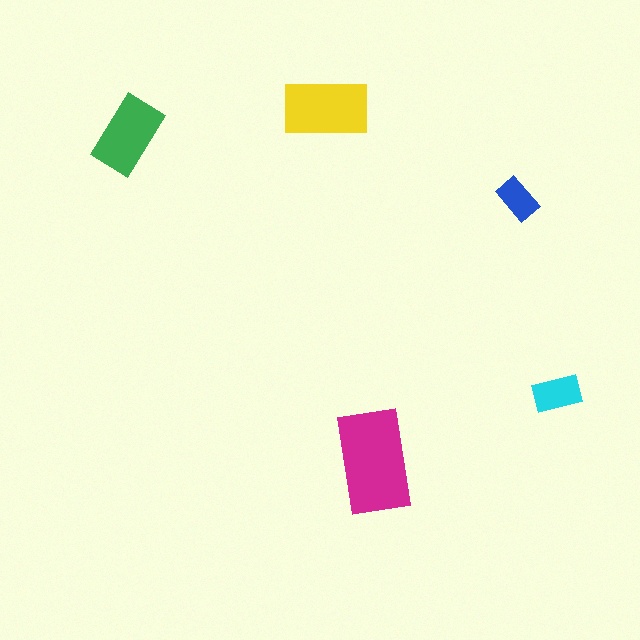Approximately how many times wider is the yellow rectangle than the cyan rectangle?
About 2 times wider.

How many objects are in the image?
There are 5 objects in the image.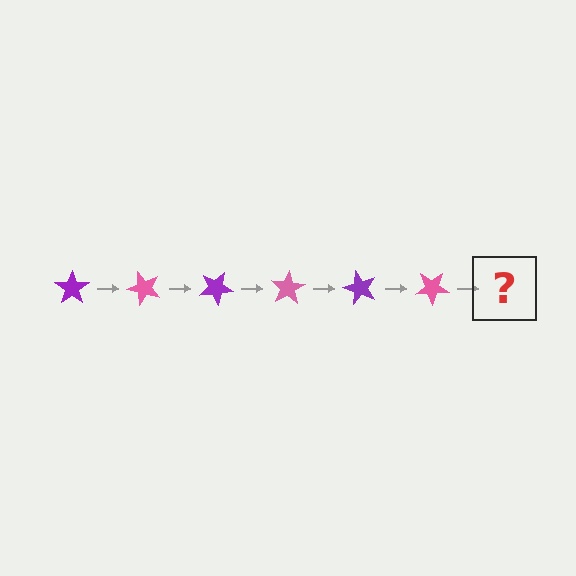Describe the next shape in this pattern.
It should be a purple star, rotated 300 degrees from the start.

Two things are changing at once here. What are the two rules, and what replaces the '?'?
The two rules are that it rotates 50 degrees each step and the color cycles through purple and pink. The '?' should be a purple star, rotated 300 degrees from the start.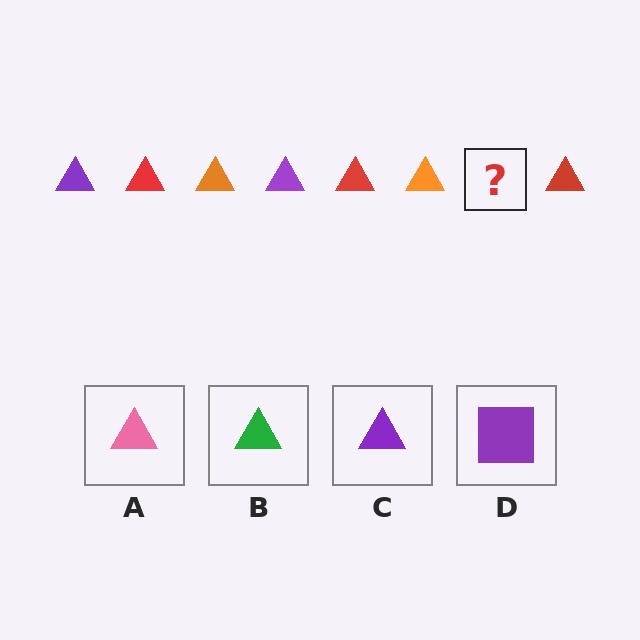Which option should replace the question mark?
Option C.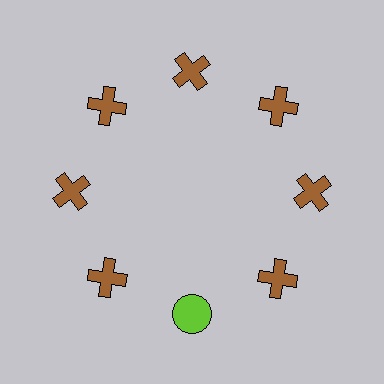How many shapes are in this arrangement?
There are 8 shapes arranged in a ring pattern.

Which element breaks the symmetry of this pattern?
The lime circle at roughly the 6 o'clock position breaks the symmetry. All other shapes are brown crosses.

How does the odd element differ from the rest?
It differs in both color (lime instead of brown) and shape (circle instead of cross).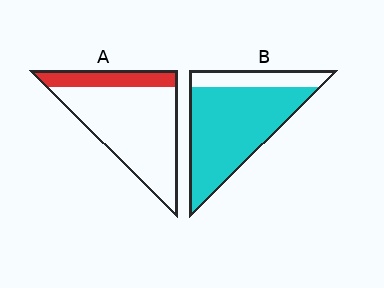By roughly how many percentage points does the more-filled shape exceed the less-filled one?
By roughly 55 percentage points (B over A).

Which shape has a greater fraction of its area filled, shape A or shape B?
Shape B.